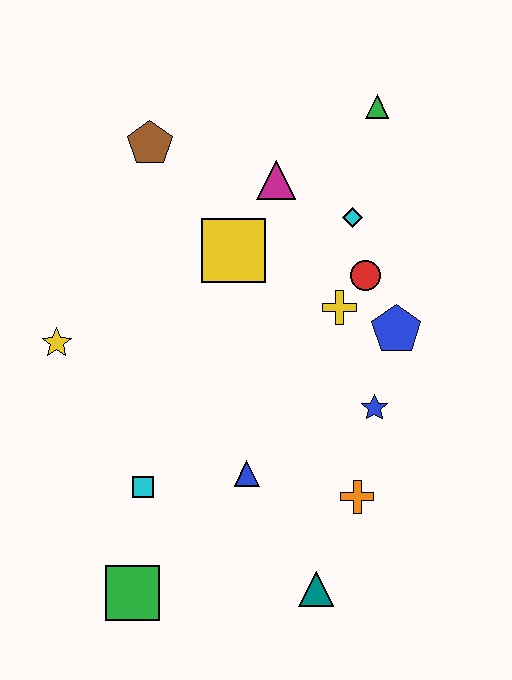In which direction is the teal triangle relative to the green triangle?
The teal triangle is below the green triangle.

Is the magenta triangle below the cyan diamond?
No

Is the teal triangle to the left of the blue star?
Yes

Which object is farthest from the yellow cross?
The green square is farthest from the yellow cross.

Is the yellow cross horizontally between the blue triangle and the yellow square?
No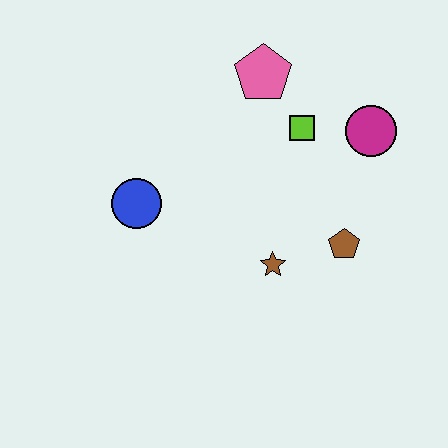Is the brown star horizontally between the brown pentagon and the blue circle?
Yes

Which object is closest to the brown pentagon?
The brown star is closest to the brown pentagon.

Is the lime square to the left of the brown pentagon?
Yes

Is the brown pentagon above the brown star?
Yes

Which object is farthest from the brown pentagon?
The blue circle is farthest from the brown pentagon.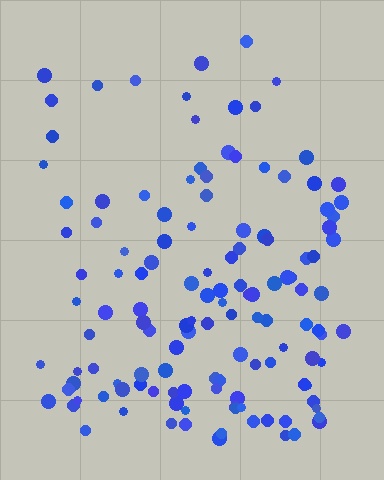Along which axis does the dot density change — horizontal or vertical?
Vertical.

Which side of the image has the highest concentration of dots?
The bottom.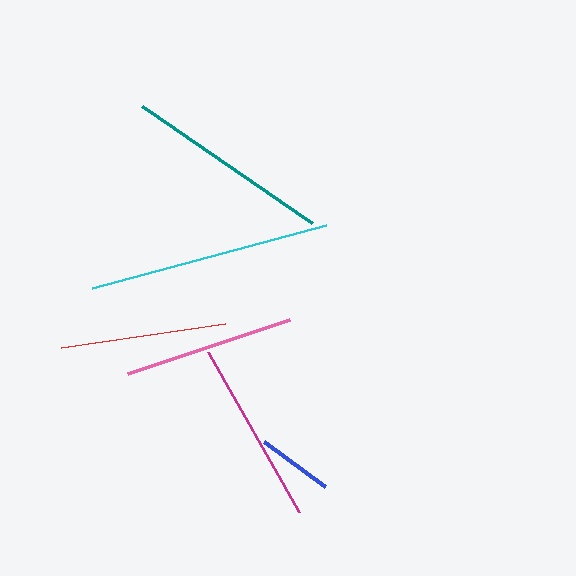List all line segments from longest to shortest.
From longest to shortest: cyan, teal, magenta, pink, red, blue.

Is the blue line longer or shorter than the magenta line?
The magenta line is longer than the blue line.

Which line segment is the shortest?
The blue line is the shortest at approximately 76 pixels.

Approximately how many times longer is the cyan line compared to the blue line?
The cyan line is approximately 3.2 times the length of the blue line.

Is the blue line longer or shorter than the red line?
The red line is longer than the blue line.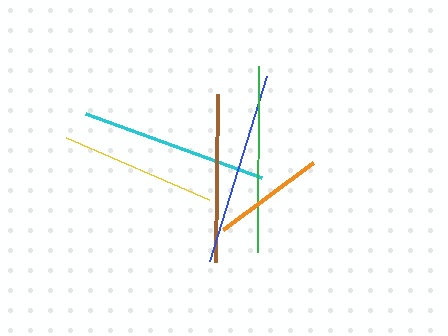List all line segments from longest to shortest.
From longest to shortest: blue, cyan, green, brown, yellow, orange.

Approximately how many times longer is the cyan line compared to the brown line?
The cyan line is approximately 1.1 times the length of the brown line.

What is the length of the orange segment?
The orange segment is approximately 112 pixels long.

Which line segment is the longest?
The blue line is the longest at approximately 193 pixels.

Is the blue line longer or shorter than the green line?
The blue line is longer than the green line.